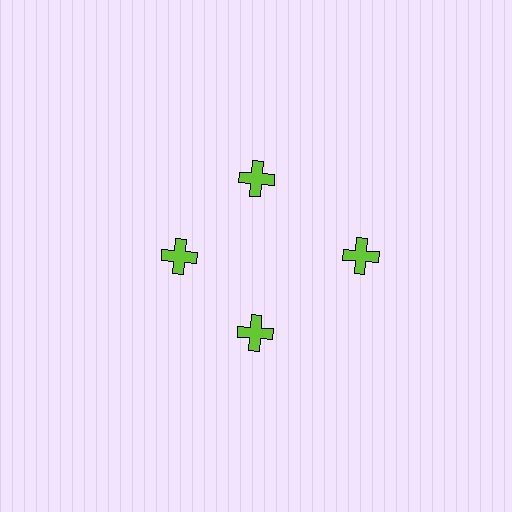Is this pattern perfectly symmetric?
No. The 4 lime crosses are arranged in a ring, but one element near the 3 o'clock position is pushed outward from the center, breaking the 4-fold rotational symmetry.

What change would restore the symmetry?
The symmetry would be restored by moving it inward, back onto the ring so that all 4 crosses sit at equal angles and equal distance from the center.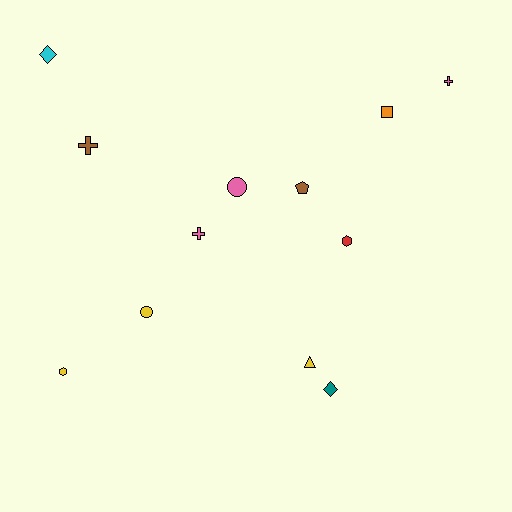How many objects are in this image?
There are 12 objects.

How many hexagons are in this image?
There are 2 hexagons.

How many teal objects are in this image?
There is 1 teal object.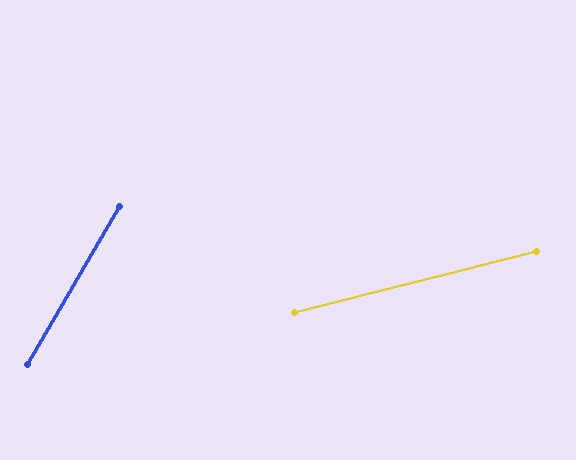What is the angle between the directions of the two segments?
Approximately 46 degrees.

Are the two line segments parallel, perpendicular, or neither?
Neither parallel nor perpendicular — they differ by about 46°.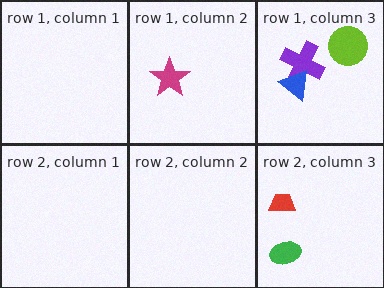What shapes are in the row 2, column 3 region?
The red trapezoid, the green ellipse.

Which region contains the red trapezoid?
The row 2, column 3 region.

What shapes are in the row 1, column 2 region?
The magenta star.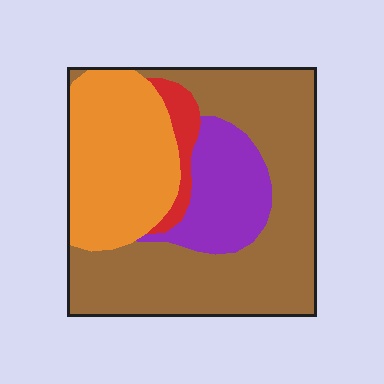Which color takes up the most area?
Brown, at roughly 50%.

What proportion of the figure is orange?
Orange covers roughly 30% of the figure.